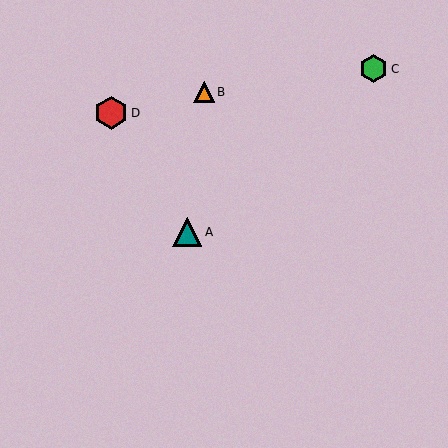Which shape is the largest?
The red hexagon (labeled D) is the largest.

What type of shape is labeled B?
Shape B is an orange triangle.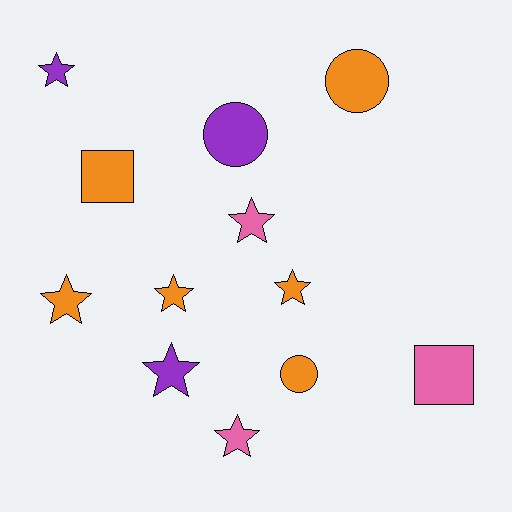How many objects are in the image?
There are 12 objects.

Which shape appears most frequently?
Star, with 7 objects.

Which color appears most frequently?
Orange, with 6 objects.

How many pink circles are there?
There are no pink circles.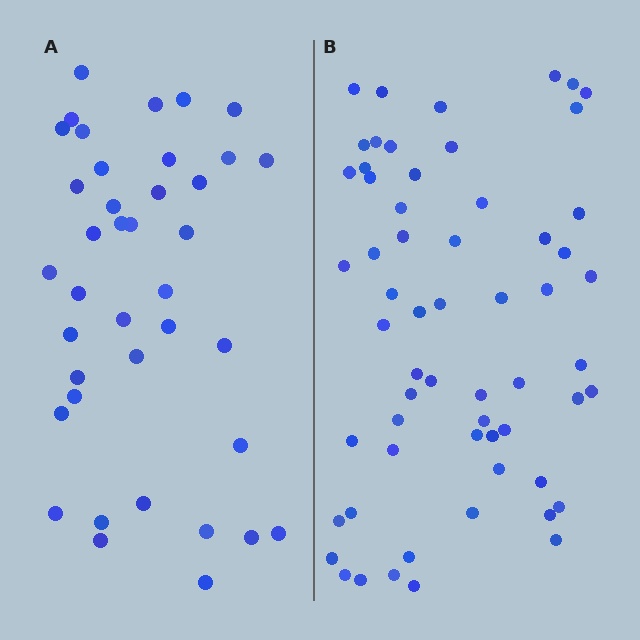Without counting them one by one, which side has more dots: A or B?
Region B (the right region) has more dots.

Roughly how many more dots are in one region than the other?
Region B has approximately 20 more dots than region A.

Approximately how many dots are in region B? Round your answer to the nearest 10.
About 60 dots.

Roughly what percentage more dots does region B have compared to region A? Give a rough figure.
About 55% more.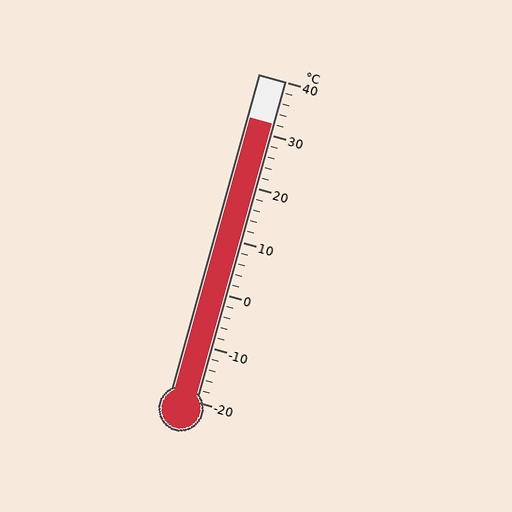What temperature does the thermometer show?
The thermometer shows approximately 32°C.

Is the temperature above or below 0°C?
The temperature is above 0°C.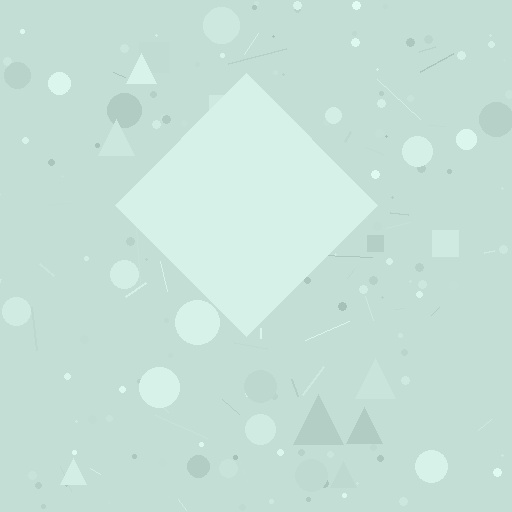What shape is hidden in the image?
A diamond is hidden in the image.